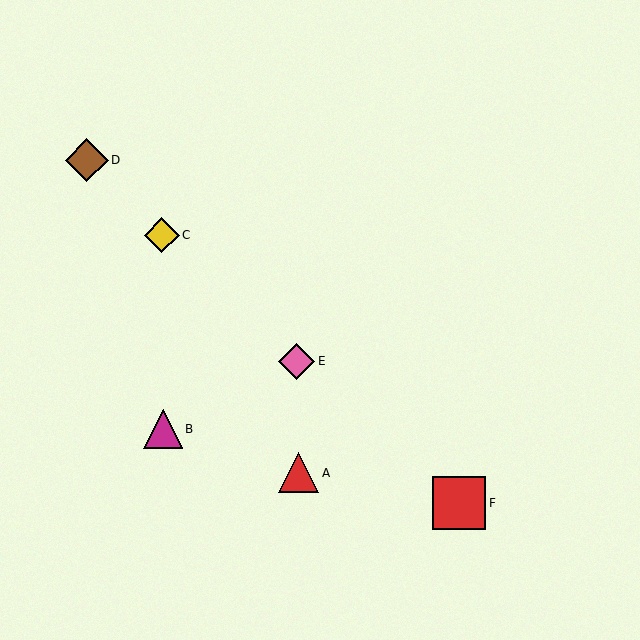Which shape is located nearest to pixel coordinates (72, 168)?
The brown diamond (labeled D) at (87, 160) is nearest to that location.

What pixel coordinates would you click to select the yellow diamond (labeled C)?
Click at (162, 235) to select the yellow diamond C.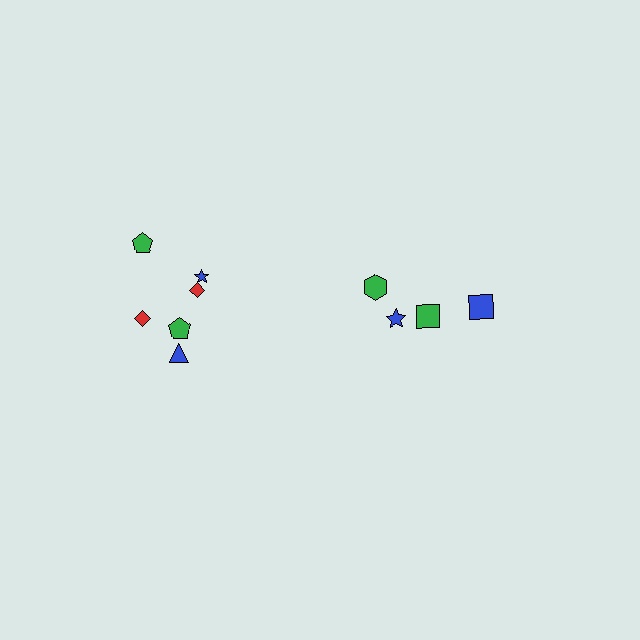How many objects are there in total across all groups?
There are 10 objects.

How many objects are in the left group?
There are 6 objects.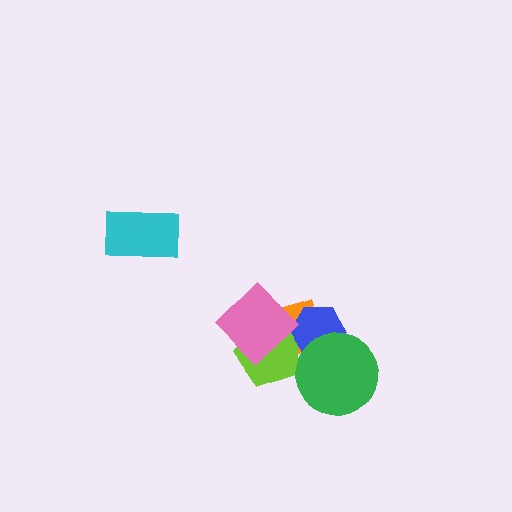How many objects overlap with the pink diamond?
3 objects overlap with the pink diamond.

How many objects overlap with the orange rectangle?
4 objects overlap with the orange rectangle.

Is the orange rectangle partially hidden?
Yes, it is partially covered by another shape.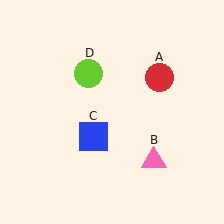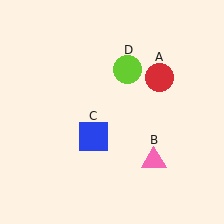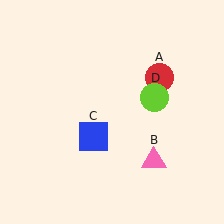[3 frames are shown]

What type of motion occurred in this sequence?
The lime circle (object D) rotated clockwise around the center of the scene.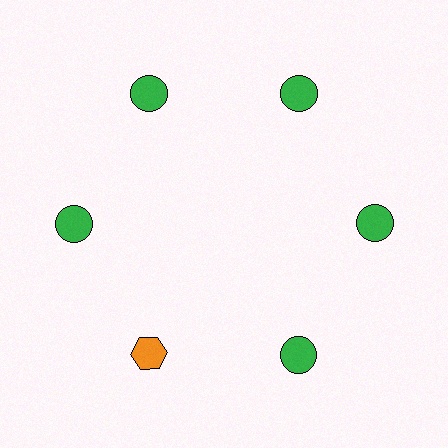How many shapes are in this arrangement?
There are 6 shapes arranged in a ring pattern.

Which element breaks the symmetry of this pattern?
The orange hexagon at roughly the 7 o'clock position breaks the symmetry. All other shapes are green circles.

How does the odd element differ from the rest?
It differs in both color (orange instead of green) and shape (hexagon instead of circle).